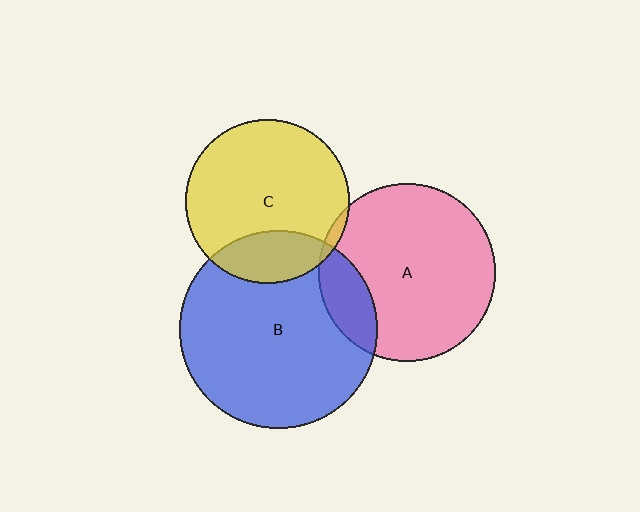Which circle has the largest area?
Circle B (blue).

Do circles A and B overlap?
Yes.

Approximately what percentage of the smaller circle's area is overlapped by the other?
Approximately 15%.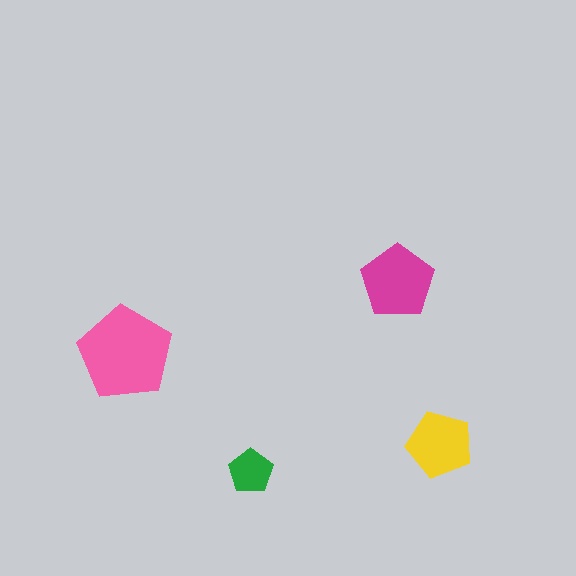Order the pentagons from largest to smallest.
the pink one, the magenta one, the yellow one, the green one.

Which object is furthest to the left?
The pink pentagon is leftmost.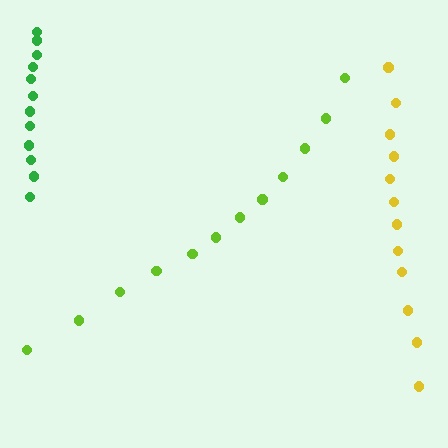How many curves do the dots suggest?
There are 3 distinct paths.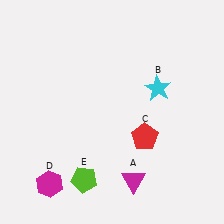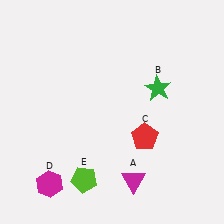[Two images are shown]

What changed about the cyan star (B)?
In Image 1, B is cyan. In Image 2, it changed to green.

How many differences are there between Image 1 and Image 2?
There is 1 difference between the two images.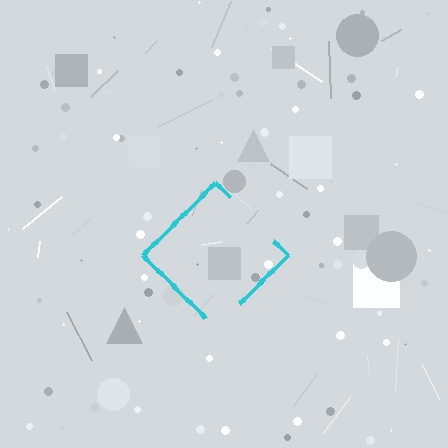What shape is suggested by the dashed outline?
The dashed outline suggests a diamond.